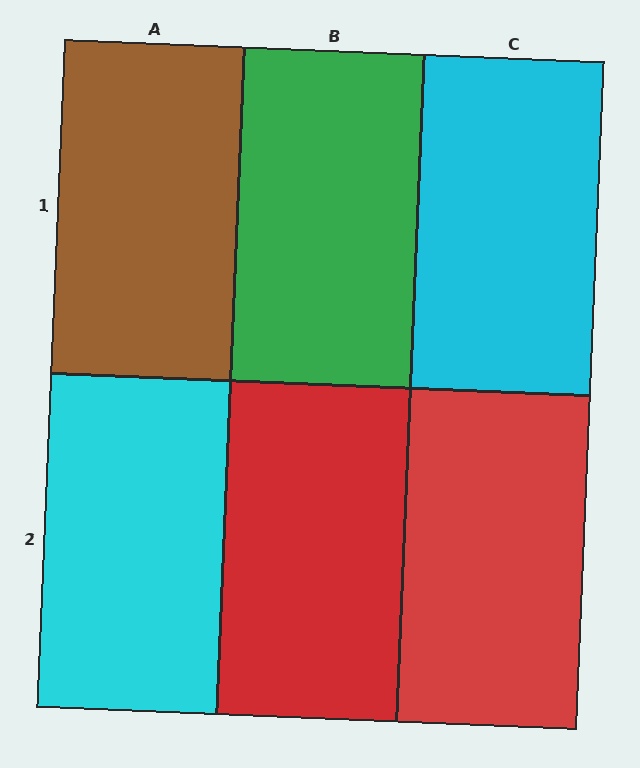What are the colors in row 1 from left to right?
Brown, green, cyan.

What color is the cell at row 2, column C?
Red.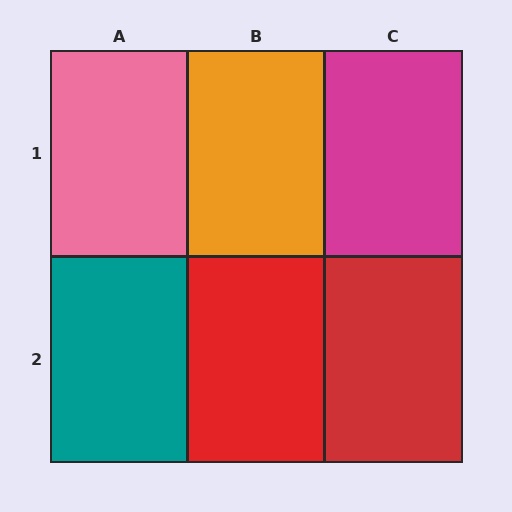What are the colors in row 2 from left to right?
Teal, red, red.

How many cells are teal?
1 cell is teal.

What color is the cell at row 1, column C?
Magenta.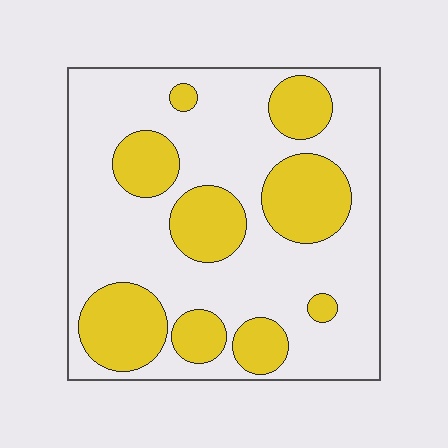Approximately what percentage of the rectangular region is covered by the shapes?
Approximately 30%.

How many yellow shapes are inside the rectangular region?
9.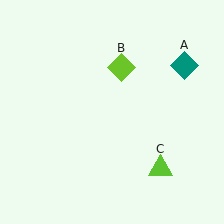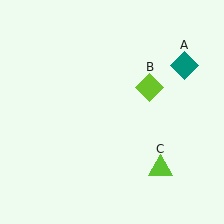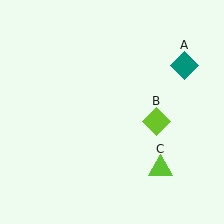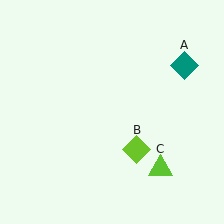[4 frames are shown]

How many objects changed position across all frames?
1 object changed position: lime diamond (object B).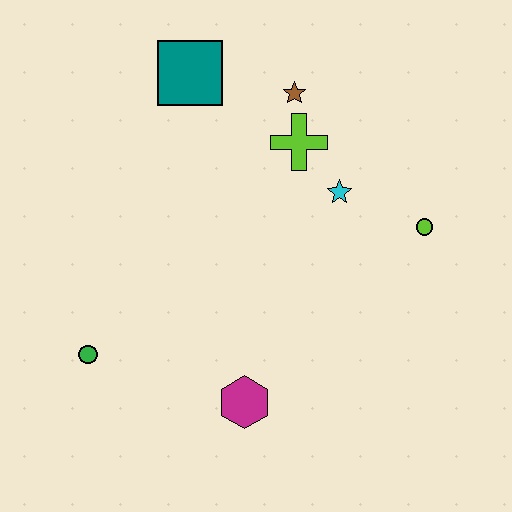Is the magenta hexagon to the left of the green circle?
No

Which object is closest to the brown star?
The lime cross is closest to the brown star.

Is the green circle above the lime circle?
No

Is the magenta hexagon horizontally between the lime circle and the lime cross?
No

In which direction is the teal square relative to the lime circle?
The teal square is to the left of the lime circle.